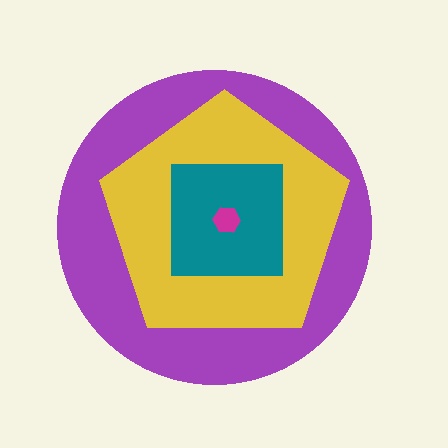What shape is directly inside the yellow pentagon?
The teal square.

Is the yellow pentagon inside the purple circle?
Yes.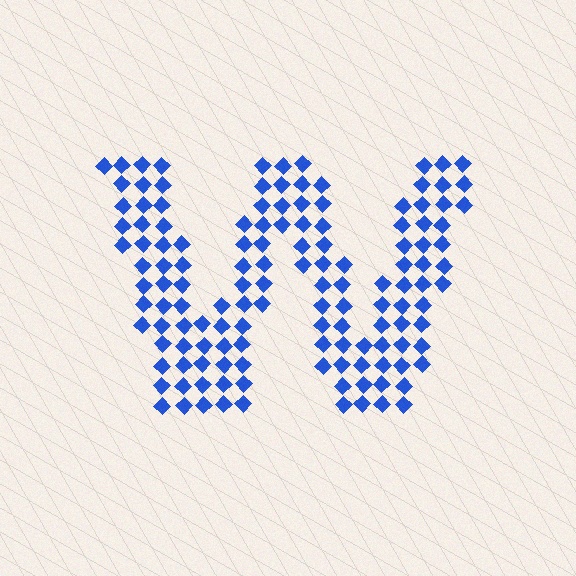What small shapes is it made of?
It is made of small diamonds.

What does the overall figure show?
The overall figure shows the letter W.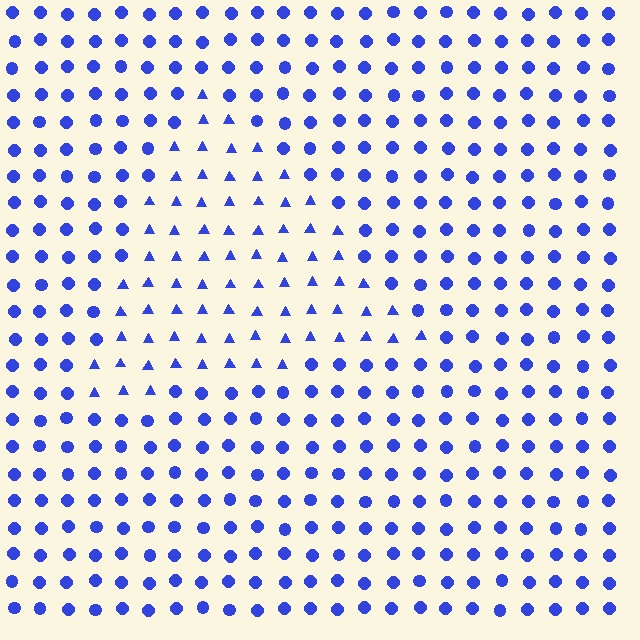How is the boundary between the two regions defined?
The boundary is defined by a change in element shape: triangles inside vs. circles outside. All elements share the same color and spacing.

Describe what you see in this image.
The image is filled with small blue elements arranged in a uniform grid. A triangle-shaped region contains triangles, while the surrounding area contains circles. The boundary is defined purely by the change in element shape.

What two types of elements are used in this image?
The image uses triangles inside the triangle region and circles outside it.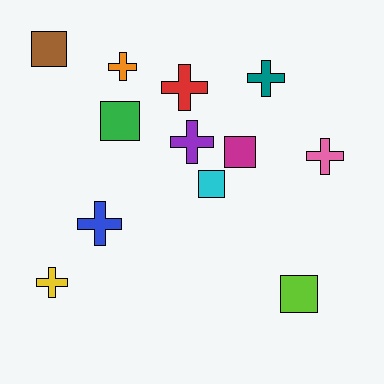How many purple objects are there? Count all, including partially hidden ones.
There is 1 purple object.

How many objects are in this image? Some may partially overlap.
There are 12 objects.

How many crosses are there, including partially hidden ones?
There are 7 crosses.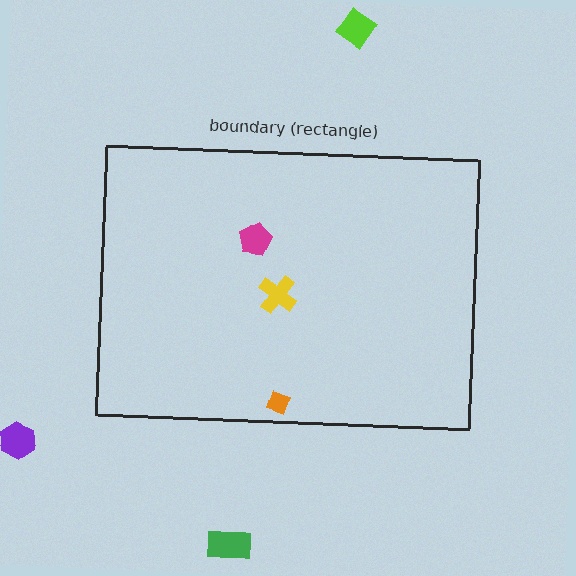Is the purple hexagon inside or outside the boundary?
Outside.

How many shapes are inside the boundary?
3 inside, 3 outside.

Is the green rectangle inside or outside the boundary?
Outside.